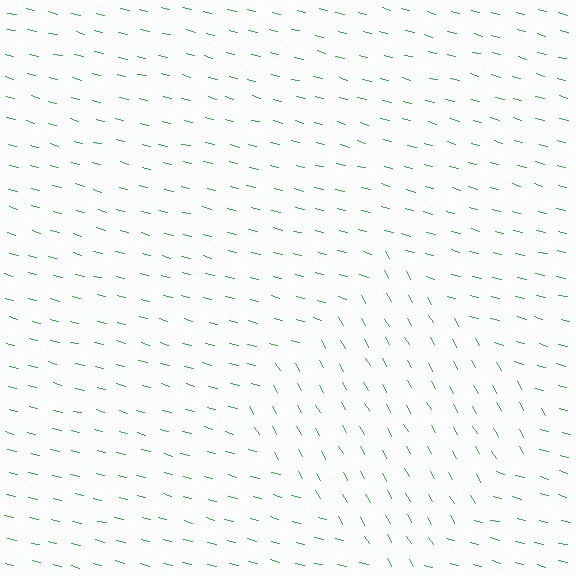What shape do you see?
I see a diamond.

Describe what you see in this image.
The image is filled with small green line segments. A diamond region in the image has lines oriented differently from the surrounding lines, creating a visible texture boundary.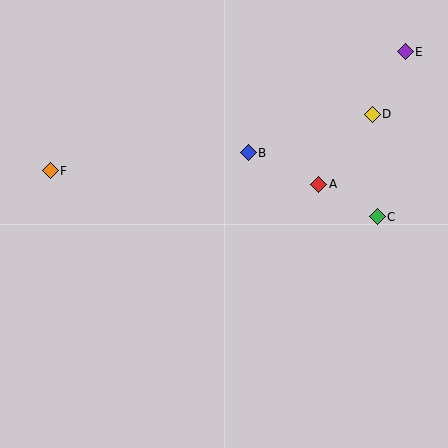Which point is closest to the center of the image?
Point B at (248, 153) is closest to the center.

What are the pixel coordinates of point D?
Point D is at (372, 114).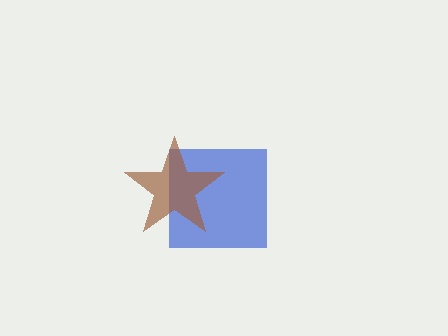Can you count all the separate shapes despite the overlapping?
Yes, there are 2 separate shapes.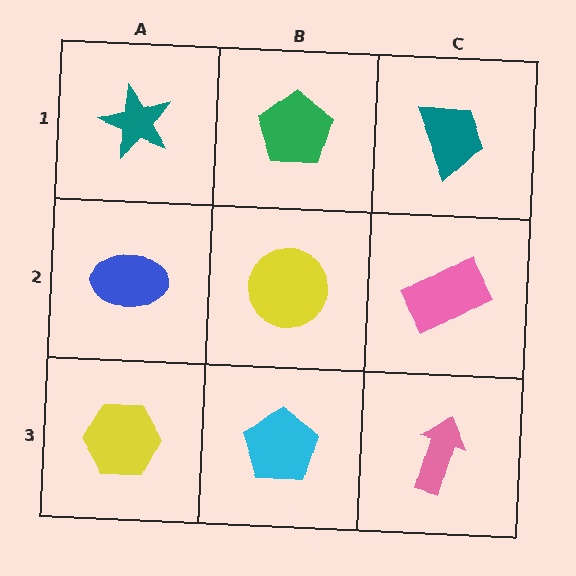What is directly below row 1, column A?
A blue ellipse.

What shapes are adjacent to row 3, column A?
A blue ellipse (row 2, column A), a cyan pentagon (row 3, column B).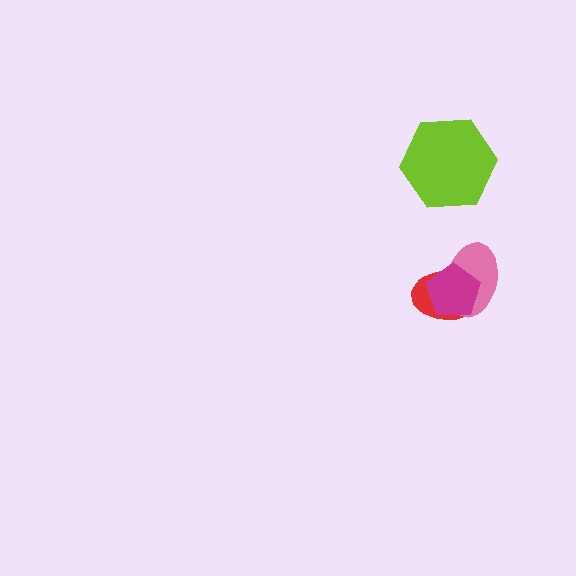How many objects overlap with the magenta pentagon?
2 objects overlap with the magenta pentagon.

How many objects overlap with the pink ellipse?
2 objects overlap with the pink ellipse.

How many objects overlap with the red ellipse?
2 objects overlap with the red ellipse.